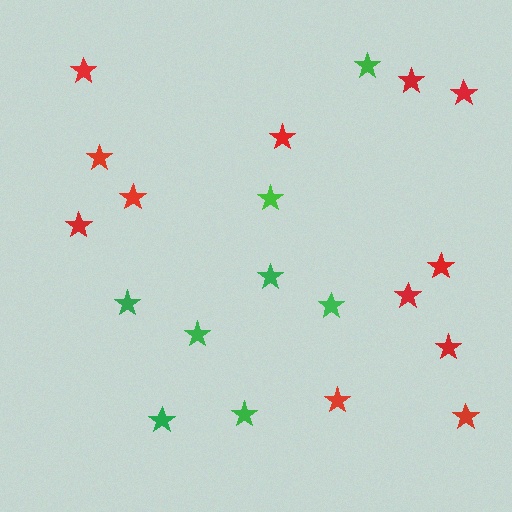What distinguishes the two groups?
There are 2 groups: one group of red stars (12) and one group of green stars (8).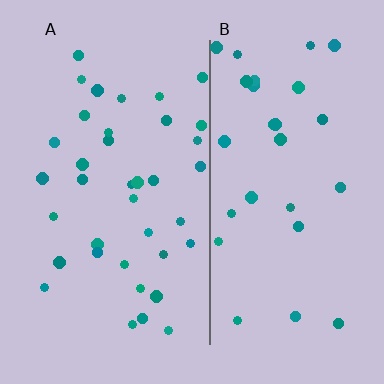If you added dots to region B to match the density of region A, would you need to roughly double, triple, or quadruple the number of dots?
Approximately double.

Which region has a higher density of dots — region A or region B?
A (the left).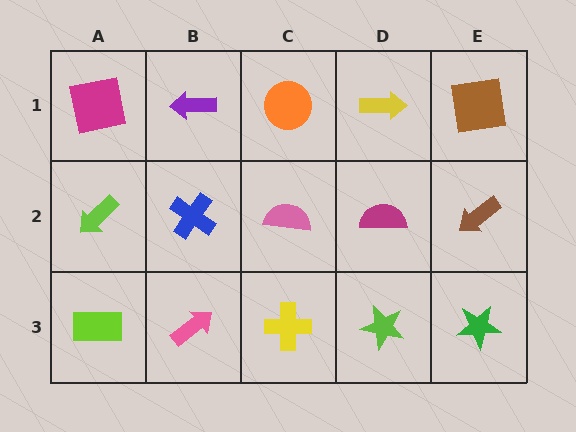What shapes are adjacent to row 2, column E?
A brown square (row 1, column E), a green star (row 3, column E), a magenta semicircle (row 2, column D).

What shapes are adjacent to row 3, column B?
A blue cross (row 2, column B), a lime rectangle (row 3, column A), a yellow cross (row 3, column C).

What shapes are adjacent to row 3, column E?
A brown arrow (row 2, column E), a lime star (row 3, column D).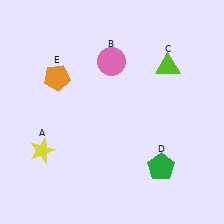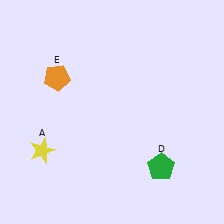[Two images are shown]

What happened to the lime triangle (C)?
The lime triangle (C) was removed in Image 2. It was in the top-right area of Image 1.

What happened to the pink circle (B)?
The pink circle (B) was removed in Image 2. It was in the top-left area of Image 1.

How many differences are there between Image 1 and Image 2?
There are 2 differences between the two images.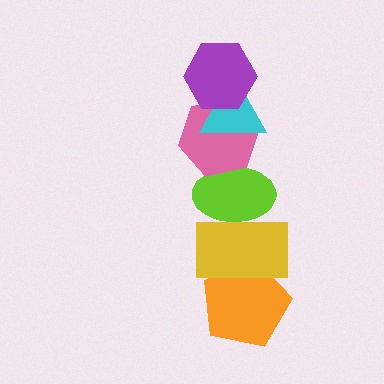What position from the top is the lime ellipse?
The lime ellipse is 4th from the top.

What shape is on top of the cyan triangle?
The purple hexagon is on top of the cyan triangle.